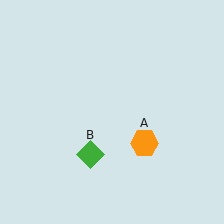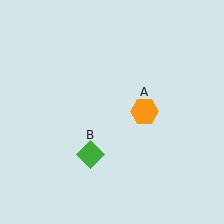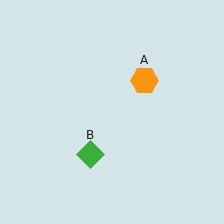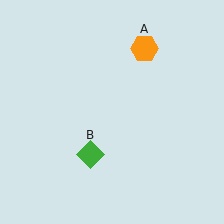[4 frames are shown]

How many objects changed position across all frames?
1 object changed position: orange hexagon (object A).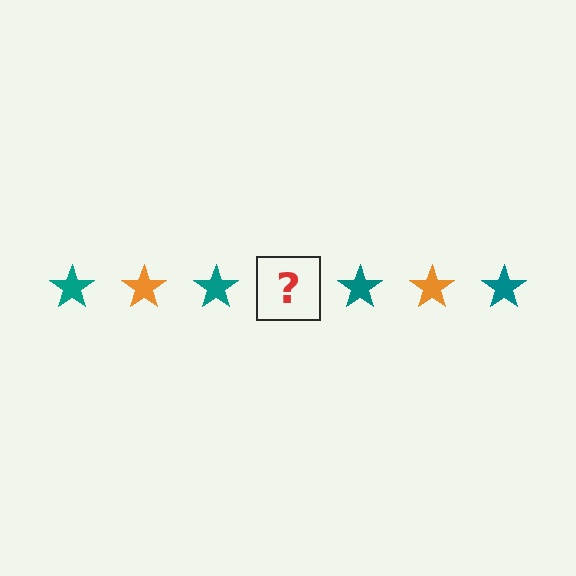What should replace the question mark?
The question mark should be replaced with an orange star.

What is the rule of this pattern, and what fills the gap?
The rule is that the pattern cycles through teal, orange stars. The gap should be filled with an orange star.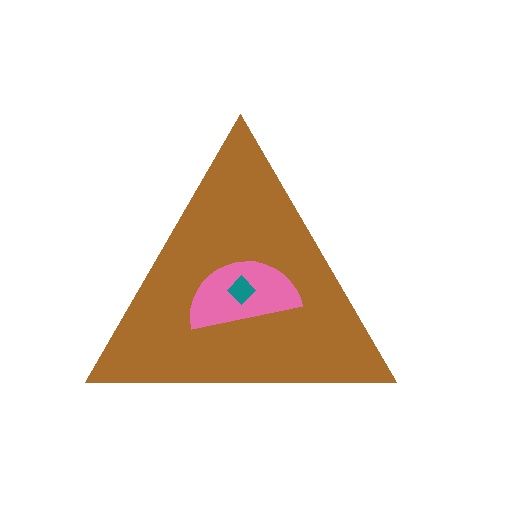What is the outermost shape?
The brown triangle.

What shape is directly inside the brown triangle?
The pink semicircle.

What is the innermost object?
The teal diamond.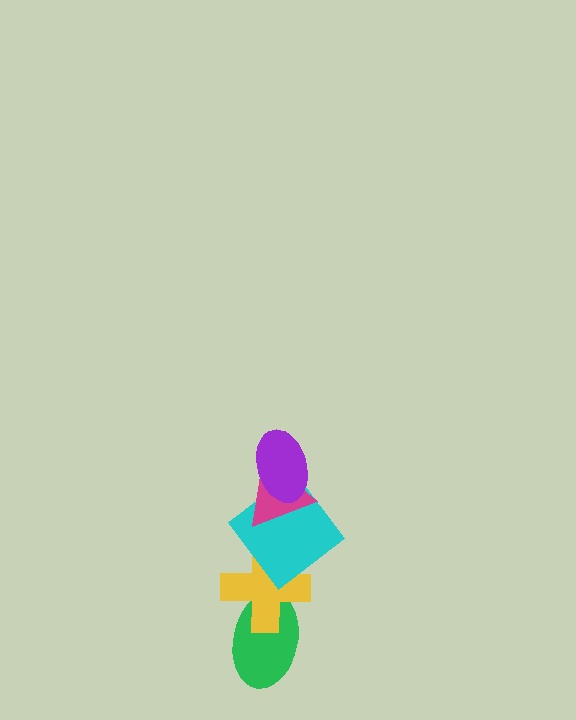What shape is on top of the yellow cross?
The cyan diamond is on top of the yellow cross.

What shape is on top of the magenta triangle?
The purple ellipse is on top of the magenta triangle.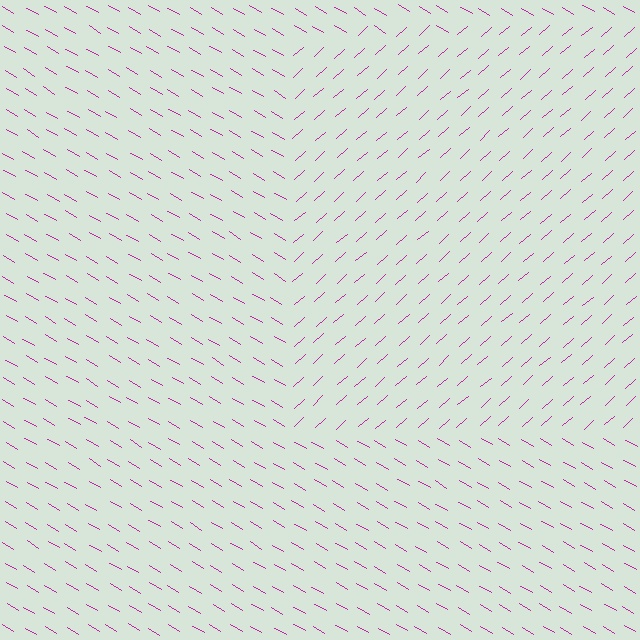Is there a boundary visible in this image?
Yes, there is a texture boundary formed by a change in line orientation.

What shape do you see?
I see a rectangle.